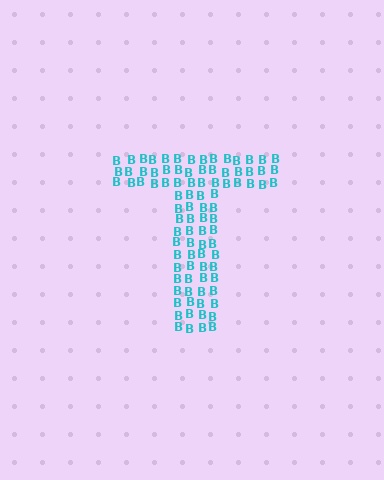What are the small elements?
The small elements are letter B's.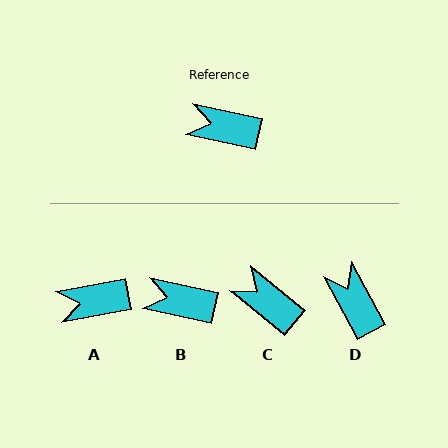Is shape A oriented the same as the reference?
No, it is off by about 22 degrees.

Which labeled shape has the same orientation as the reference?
B.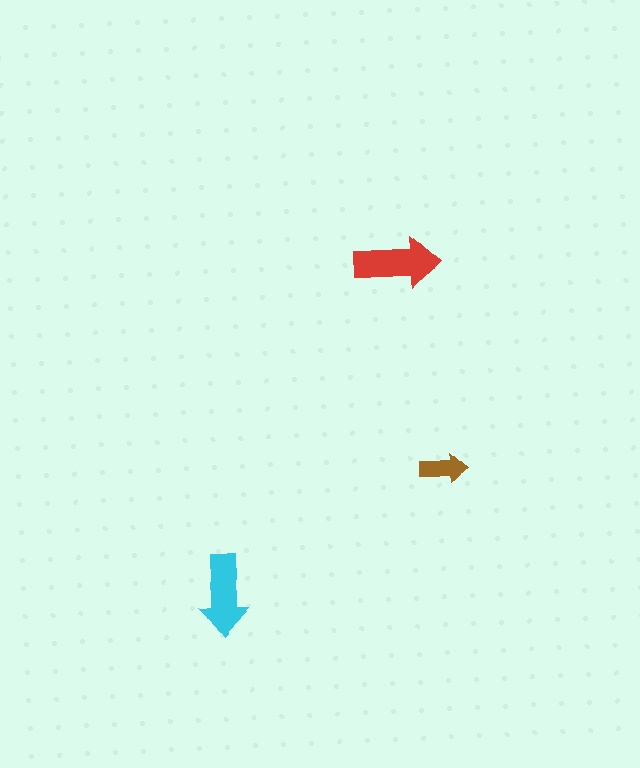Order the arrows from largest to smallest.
the red one, the cyan one, the brown one.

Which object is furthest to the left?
The cyan arrow is leftmost.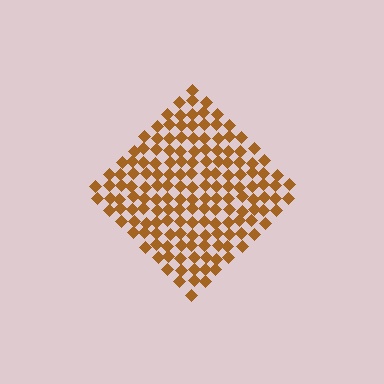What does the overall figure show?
The overall figure shows a diamond.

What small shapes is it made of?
It is made of small diamonds.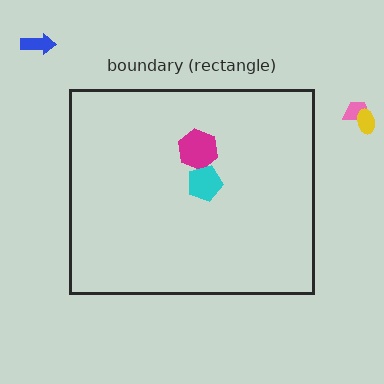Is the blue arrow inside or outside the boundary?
Outside.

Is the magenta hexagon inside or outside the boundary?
Inside.